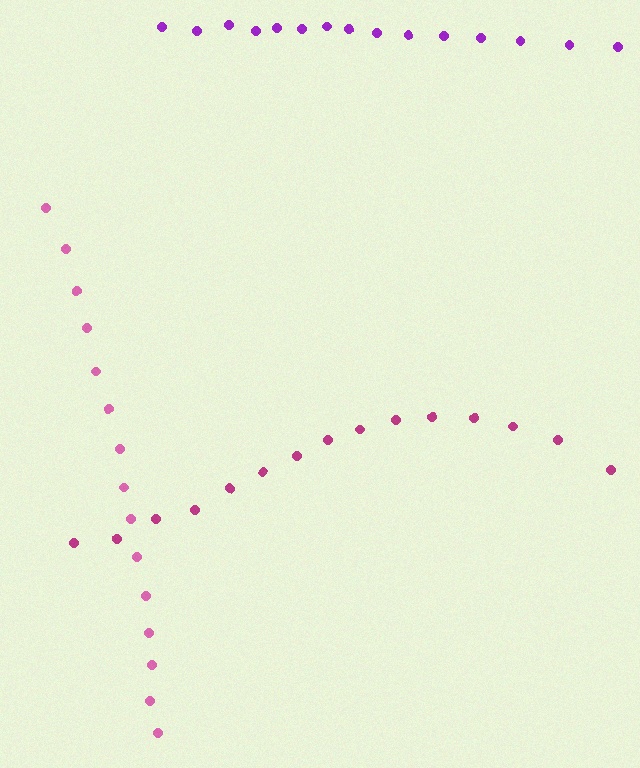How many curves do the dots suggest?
There are 3 distinct paths.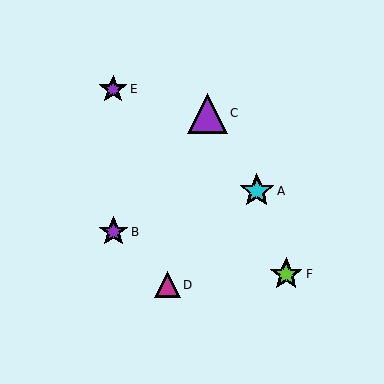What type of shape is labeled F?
Shape F is a lime star.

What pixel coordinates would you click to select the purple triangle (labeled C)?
Click at (207, 113) to select the purple triangle C.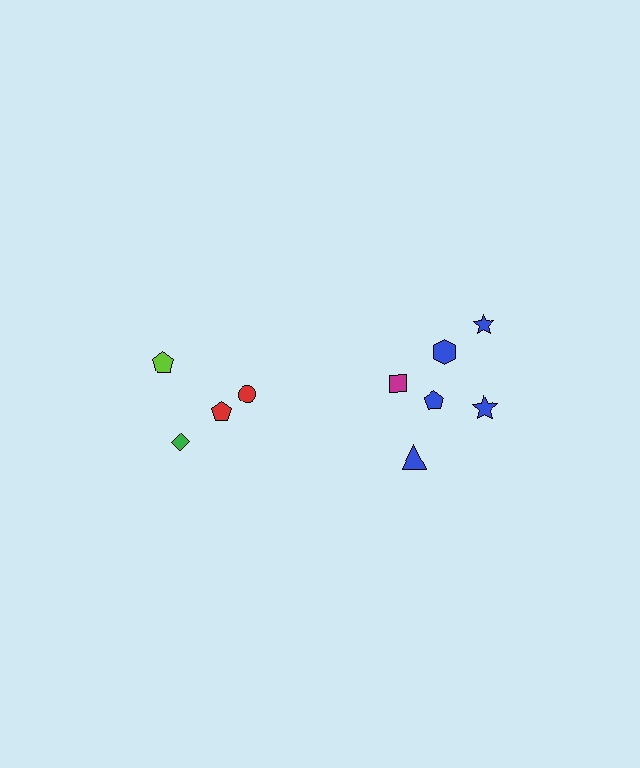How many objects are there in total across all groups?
There are 10 objects.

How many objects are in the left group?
There are 4 objects.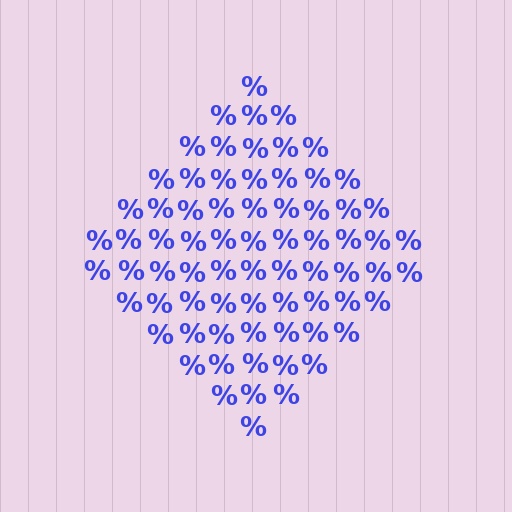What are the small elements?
The small elements are percent signs.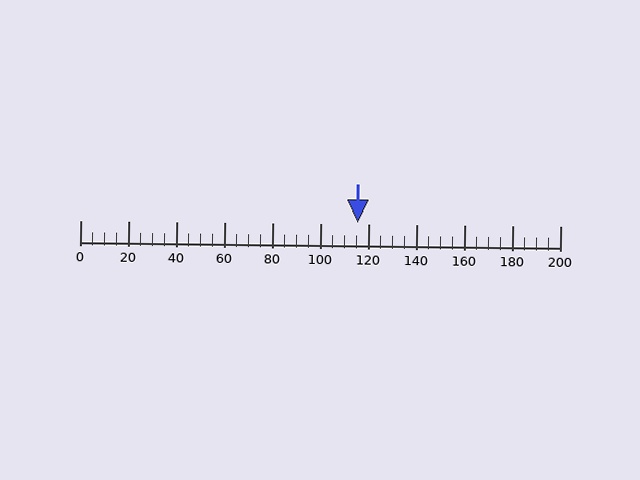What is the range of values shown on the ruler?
The ruler shows values from 0 to 200.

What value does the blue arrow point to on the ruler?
The blue arrow points to approximately 116.